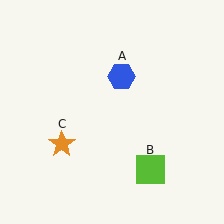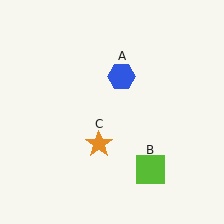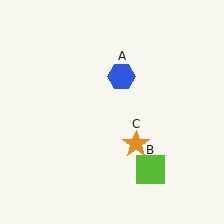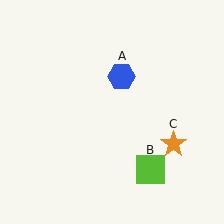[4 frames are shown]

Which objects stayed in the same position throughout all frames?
Blue hexagon (object A) and lime square (object B) remained stationary.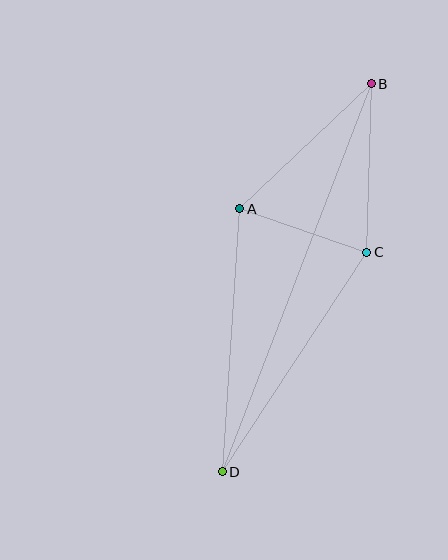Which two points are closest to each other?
Points A and C are closest to each other.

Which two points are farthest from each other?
Points B and D are farthest from each other.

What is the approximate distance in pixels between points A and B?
The distance between A and B is approximately 182 pixels.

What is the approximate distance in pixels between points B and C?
The distance between B and C is approximately 169 pixels.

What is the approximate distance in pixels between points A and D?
The distance between A and D is approximately 263 pixels.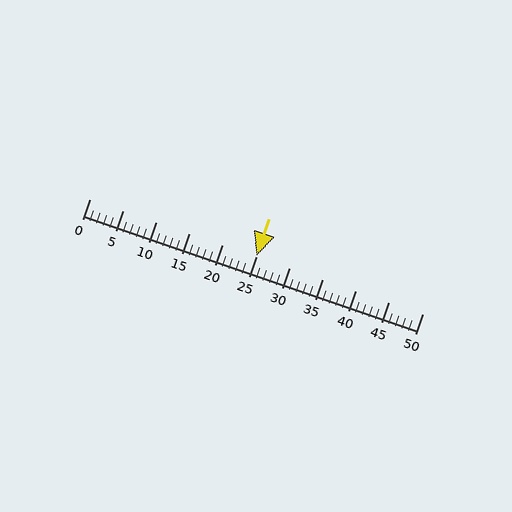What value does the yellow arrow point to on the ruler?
The yellow arrow points to approximately 25.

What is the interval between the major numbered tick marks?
The major tick marks are spaced 5 units apart.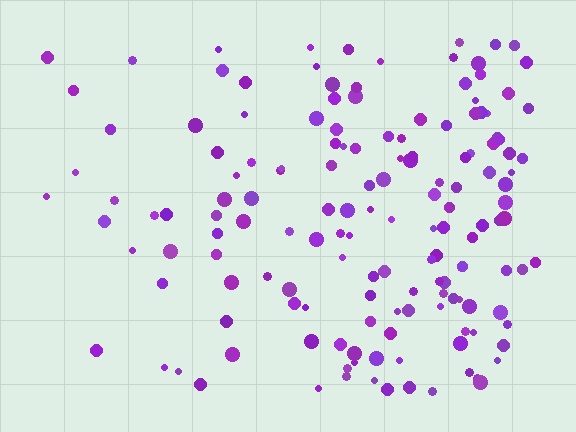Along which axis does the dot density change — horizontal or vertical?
Horizontal.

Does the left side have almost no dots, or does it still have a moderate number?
Still a moderate number, just noticeably fewer than the right.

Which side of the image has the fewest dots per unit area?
The left.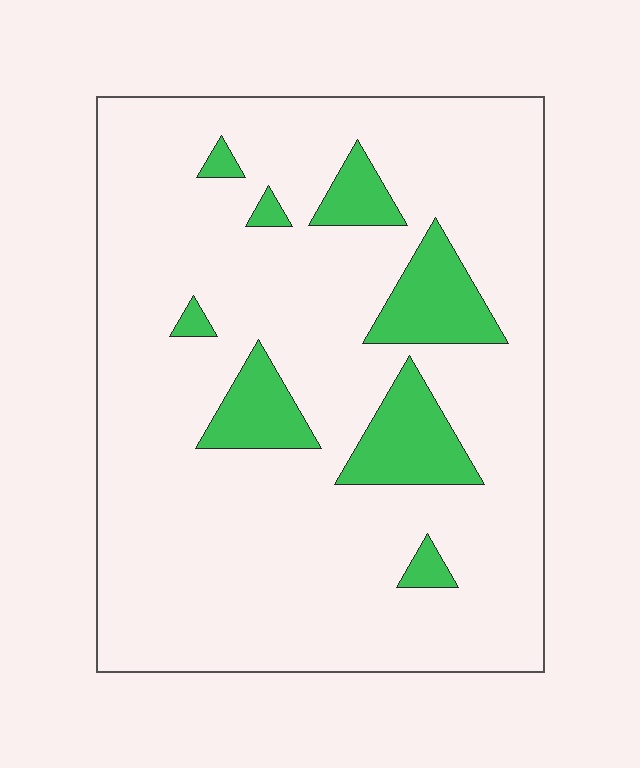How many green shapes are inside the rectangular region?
8.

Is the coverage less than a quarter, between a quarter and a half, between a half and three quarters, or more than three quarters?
Less than a quarter.